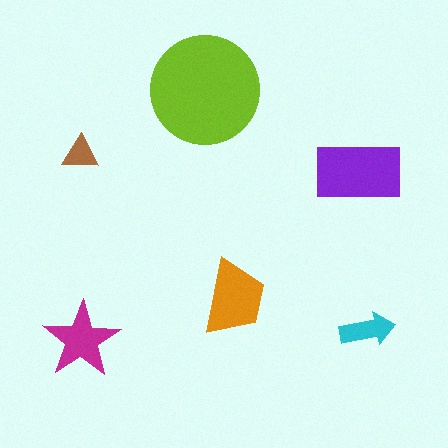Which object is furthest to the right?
The cyan arrow is rightmost.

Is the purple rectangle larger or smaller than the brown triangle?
Larger.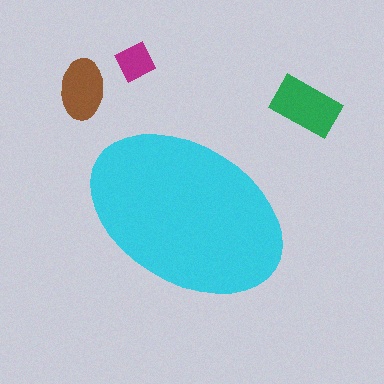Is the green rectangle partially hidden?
No, the green rectangle is fully visible.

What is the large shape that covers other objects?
A cyan ellipse.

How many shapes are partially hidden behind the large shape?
0 shapes are partially hidden.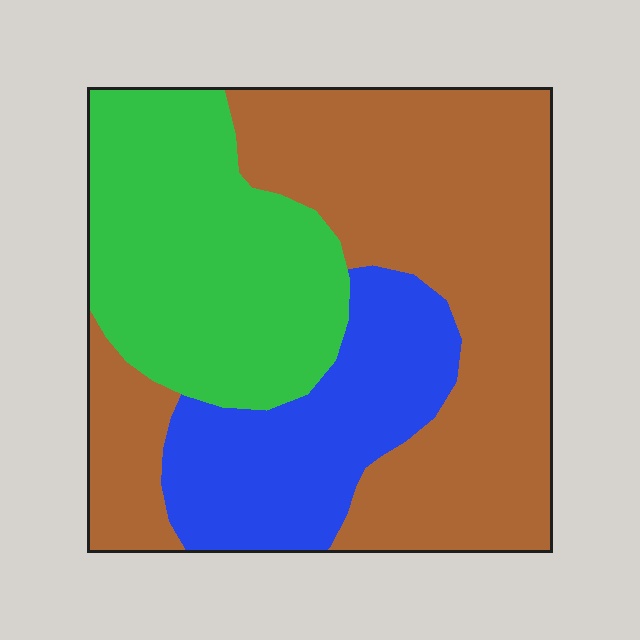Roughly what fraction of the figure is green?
Green takes up about one third (1/3) of the figure.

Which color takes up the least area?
Blue, at roughly 20%.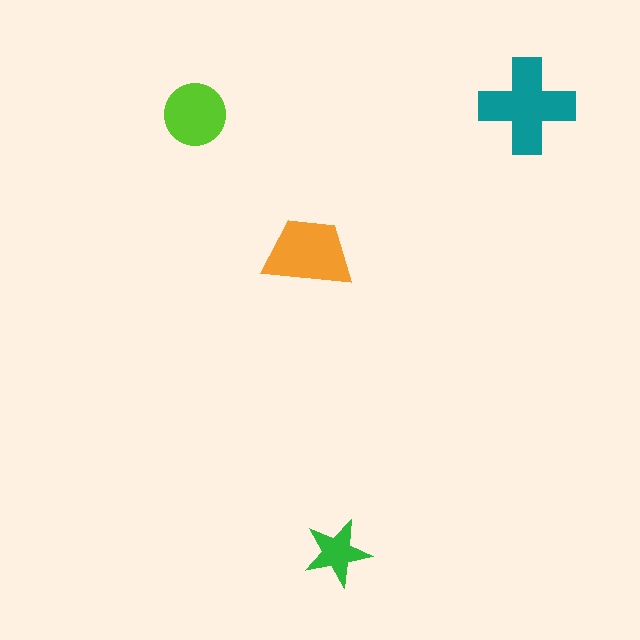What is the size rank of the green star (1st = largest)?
4th.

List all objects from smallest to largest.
The green star, the lime circle, the orange trapezoid, the teal cross.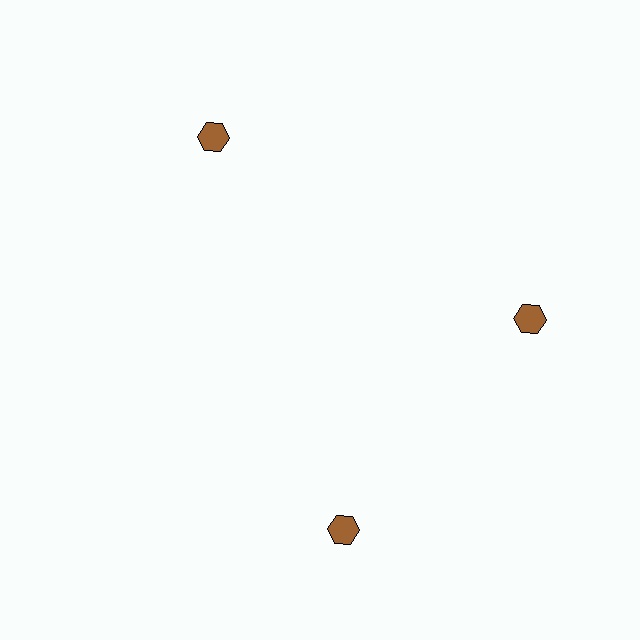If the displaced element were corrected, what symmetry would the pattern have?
It would have 3-fold rotational symmetry — the pattern would map onto itself every 120 degrees.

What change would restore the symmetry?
The symmetry would be restored by rotating it back into even spacing with its neighbors so that all 3 hexagons sit at equal angles and equal distance from the center.